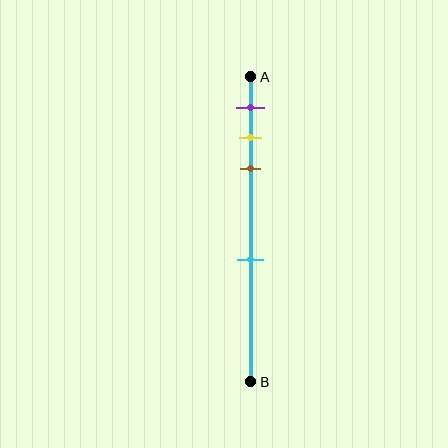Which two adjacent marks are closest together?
The yellow and brown marks are the closest adjacent pair.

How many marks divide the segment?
There are 4 marks dividing the segment.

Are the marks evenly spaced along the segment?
No, the marks are not evenly spaced.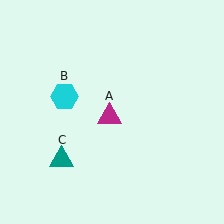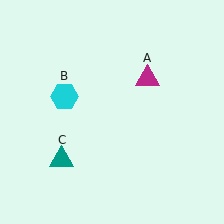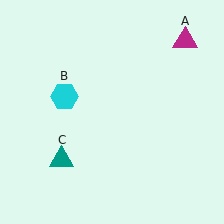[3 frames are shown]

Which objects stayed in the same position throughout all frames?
Cyan hexagon (object B) and teal triangle (object C) remained stationary.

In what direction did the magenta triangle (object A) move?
The magenta triangle (object A) moved up and to the right.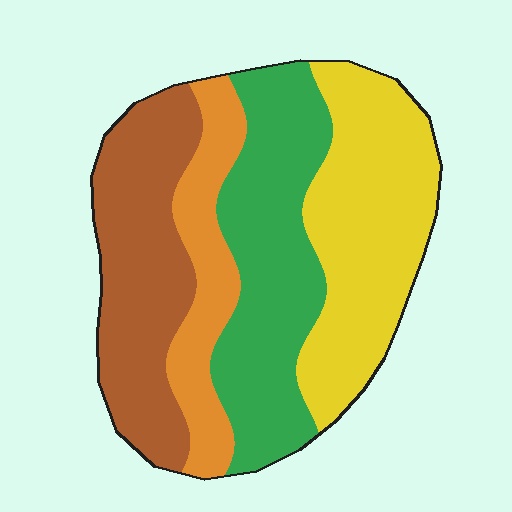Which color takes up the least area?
Orange, at roughly 15%.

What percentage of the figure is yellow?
Yellow takes up between a quarter and a half of the figure.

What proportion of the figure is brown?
Brown takes up between a quarter and a half of the figure.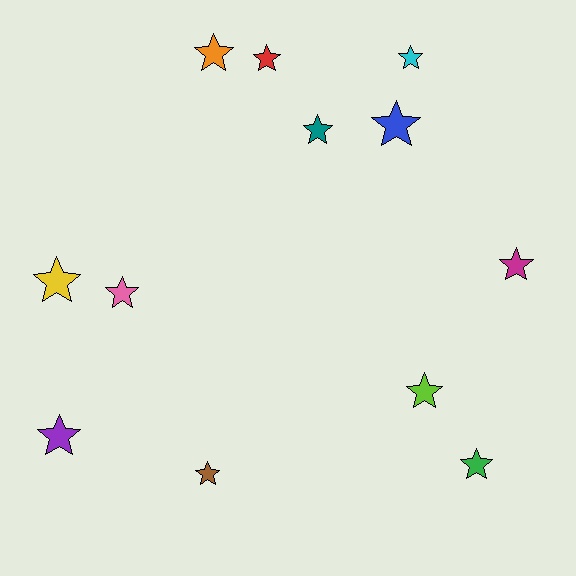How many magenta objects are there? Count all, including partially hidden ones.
There is 1 magenta object.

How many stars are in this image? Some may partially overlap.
There are 12 stars.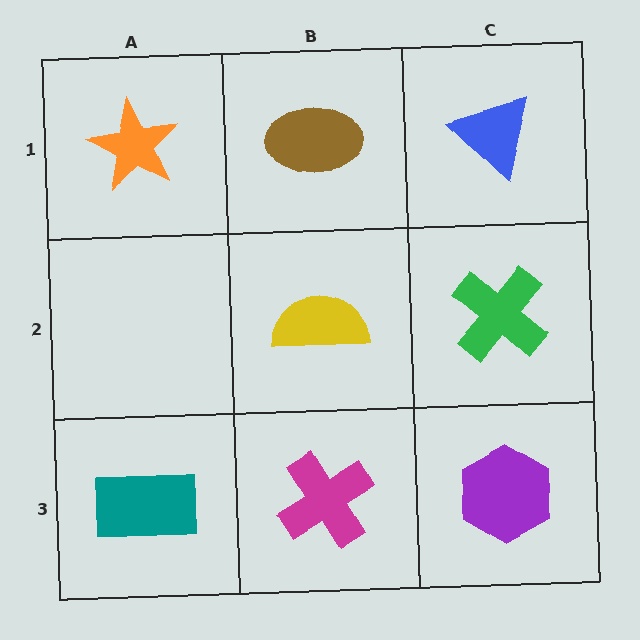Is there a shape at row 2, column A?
No, that cell is empty.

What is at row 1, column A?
An orange star.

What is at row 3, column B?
A magenta cross.